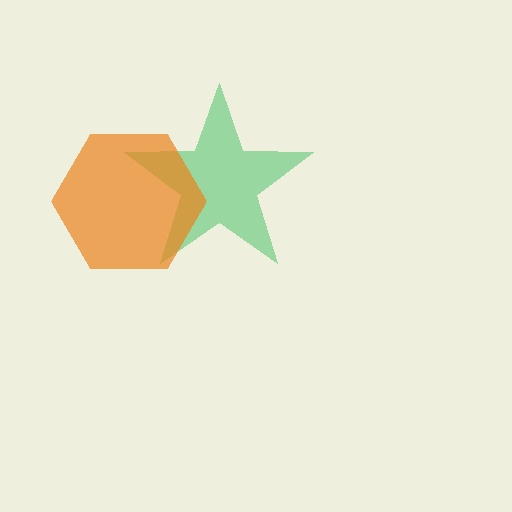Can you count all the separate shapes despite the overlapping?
Yes, there are 2 separate shapes.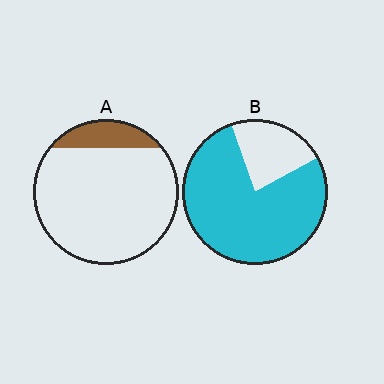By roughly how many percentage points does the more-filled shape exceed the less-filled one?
By roughly 65 percentage points (B over A).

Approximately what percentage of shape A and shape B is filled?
A is approximately 15% and B is approximately 80%.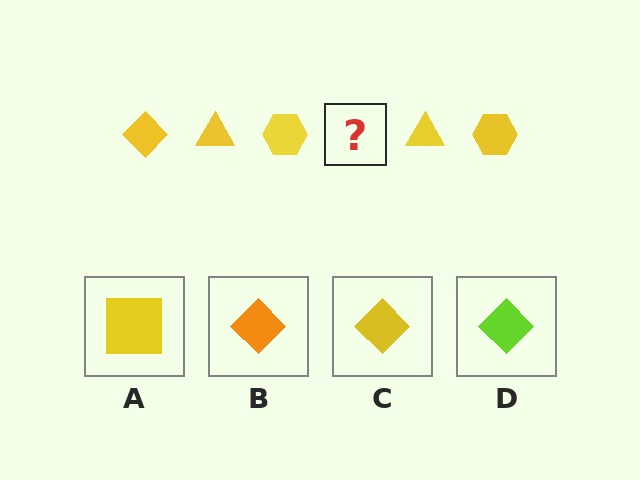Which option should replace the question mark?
Option C.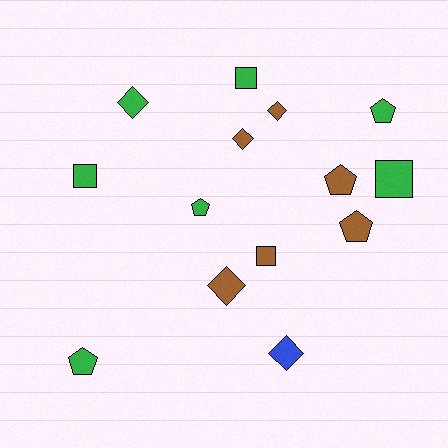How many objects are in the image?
There are 14 objects.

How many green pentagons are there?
There are 3 green pentagons.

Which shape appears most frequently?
Pentagon, with 5 objects.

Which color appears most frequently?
Green, with 7 objects.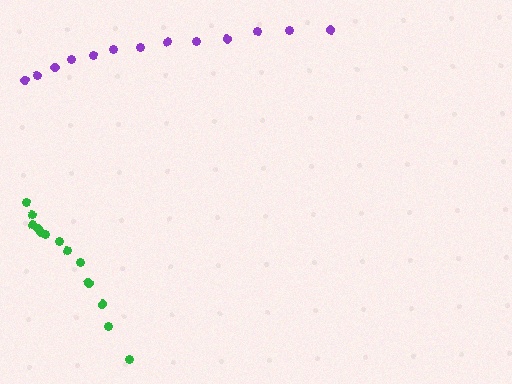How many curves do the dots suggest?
There are 2 distinct paths.